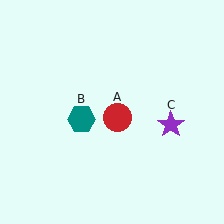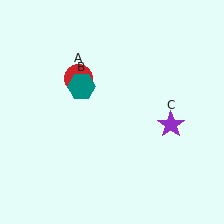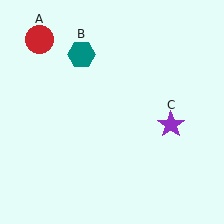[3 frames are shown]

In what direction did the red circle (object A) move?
The red circle (object A) moved up and to the left.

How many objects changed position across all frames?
2 objects changed position: red circle (object A), teal hexagon (object B).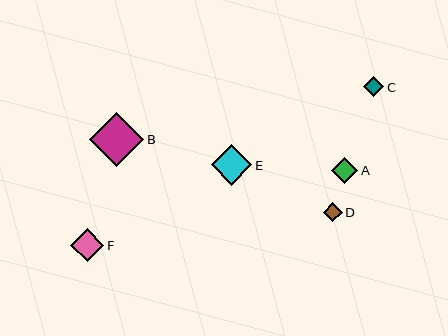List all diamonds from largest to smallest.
From largest to smallest: B, E, F, A, C, D.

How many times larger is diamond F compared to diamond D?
Diamond F is approximately 1.7 times the size of diamond D.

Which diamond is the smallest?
Diamond D is the smallest with a size of approximately 19 pixels.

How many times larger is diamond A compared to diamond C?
Diamond A is approximately 1.3 times the size of diamond C.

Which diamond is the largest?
Diamond B is the largest with a size of approximately 54 pixels.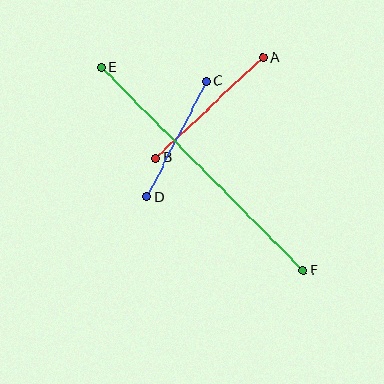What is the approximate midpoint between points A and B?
The midpoint is at approximately (209, 108) pixels.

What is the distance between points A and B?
The distance is approximately 147 pixels.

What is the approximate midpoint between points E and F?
The midpoint is at approximately (202, 169) pixels.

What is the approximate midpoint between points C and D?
The midpoint is at approximately (177, 139) pixels.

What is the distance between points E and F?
The distance is approximately 287 pixels.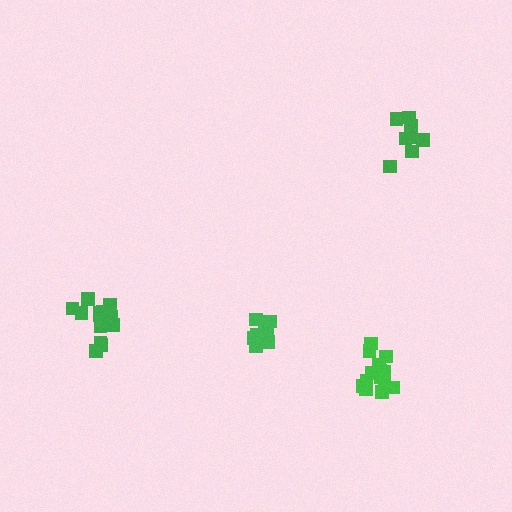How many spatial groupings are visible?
There are 4 spatial groupings.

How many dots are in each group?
Group 1: 9 dots, Group 2: 14 dots, Group 3: 9 dots, Group 4: 14 dots (46 total).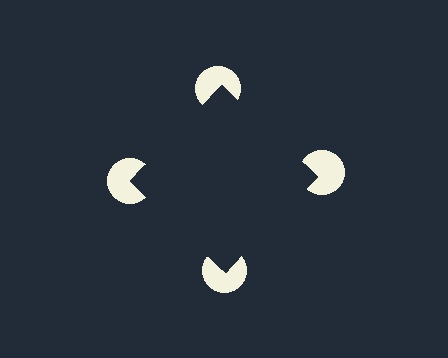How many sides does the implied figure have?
4 sides.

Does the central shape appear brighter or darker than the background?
It typically appears slightly darker than the background, even though no actual brightness change is drawn.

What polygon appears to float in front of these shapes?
An illusory square — its edges are inferred from the aligned wedge cuts in the pac-man discs, not physically drawn.